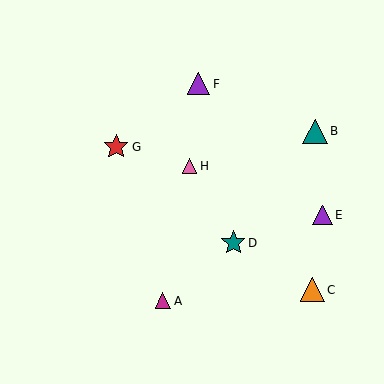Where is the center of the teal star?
The center of the teal star is at (233, 243).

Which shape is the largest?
The red star (labeled G) is the largest.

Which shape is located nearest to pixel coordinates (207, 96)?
The purple triangle (labeled F) at (199, 84) is nearest to that location.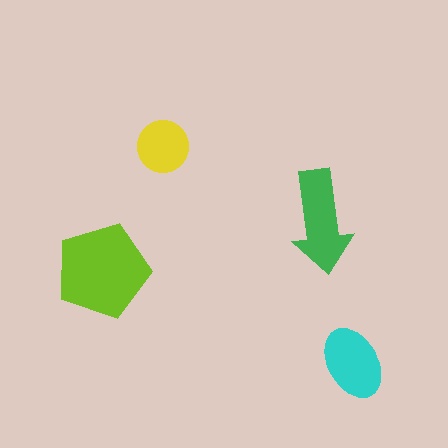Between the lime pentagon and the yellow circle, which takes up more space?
The lime pentagon.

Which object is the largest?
The lime pentagon.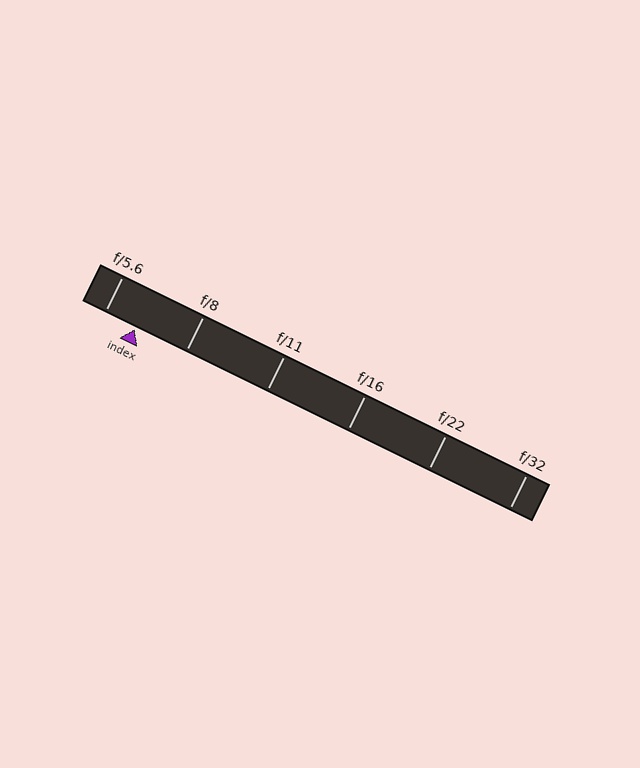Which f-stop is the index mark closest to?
The index mark is closest to f/5.6.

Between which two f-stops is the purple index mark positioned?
The index mark is between f/5.6 and f/8.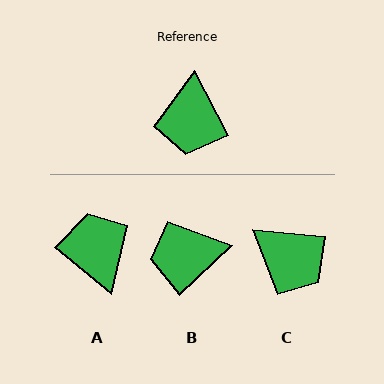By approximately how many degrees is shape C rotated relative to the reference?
Approximately 57 degrees counter-clockwise.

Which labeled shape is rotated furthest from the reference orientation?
A, about 157 degrees away.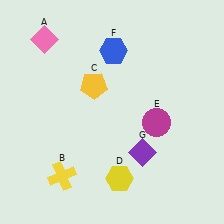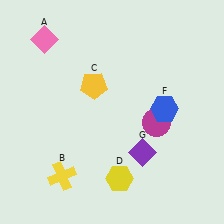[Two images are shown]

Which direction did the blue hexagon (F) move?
The blue hexagon (F) moved down.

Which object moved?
The blue hexagon (F) moved down.